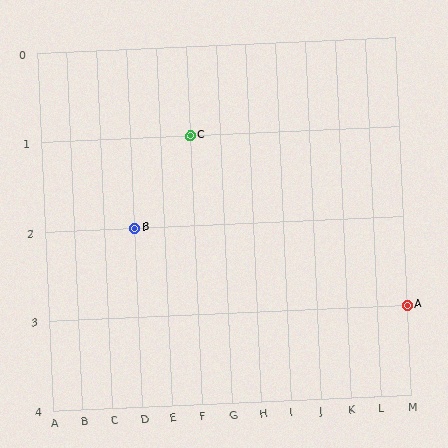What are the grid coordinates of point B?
Point B is at grid coordinates (D, 2).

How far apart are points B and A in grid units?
Points B and A are 9 columns and 1 row apart (about 9.1 grid units diagonally).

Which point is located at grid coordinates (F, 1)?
Point C is at (F, 1).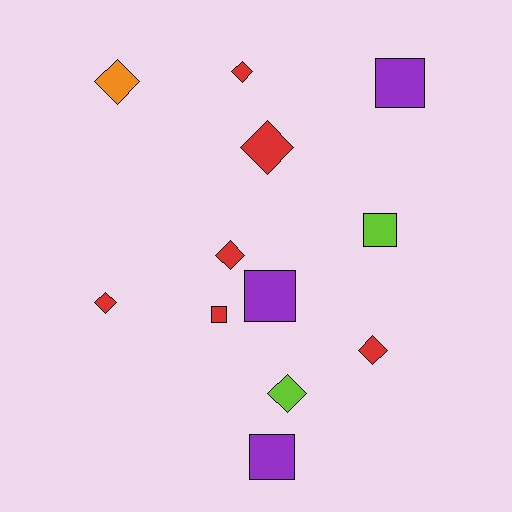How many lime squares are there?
There is 1 lime square.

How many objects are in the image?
There are 12 objects.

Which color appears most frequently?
Red, with 6 objects.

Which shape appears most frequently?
Diamond, with 7 objects.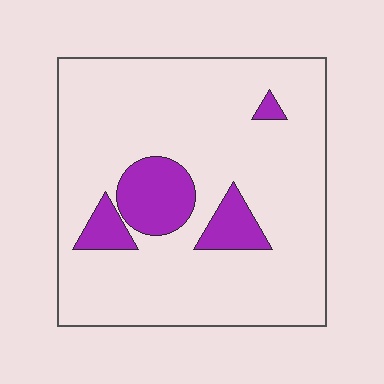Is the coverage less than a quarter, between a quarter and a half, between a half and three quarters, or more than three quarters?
Less than a quarter.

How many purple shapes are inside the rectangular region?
4.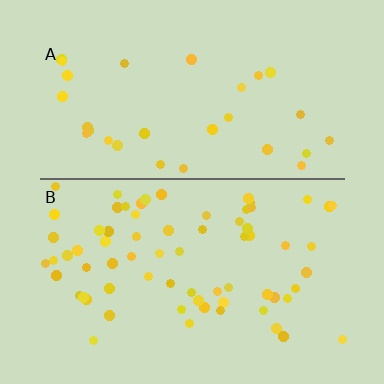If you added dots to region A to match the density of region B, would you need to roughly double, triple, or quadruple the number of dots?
Approximately double.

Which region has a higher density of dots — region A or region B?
B (the bottom).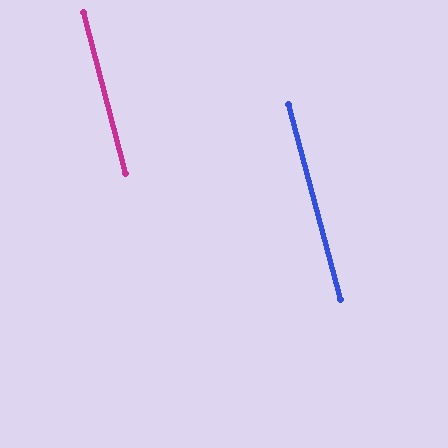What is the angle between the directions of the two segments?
Approximately 0 degrees.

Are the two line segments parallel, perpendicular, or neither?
Parallel — their directions differ by only 0.3°.